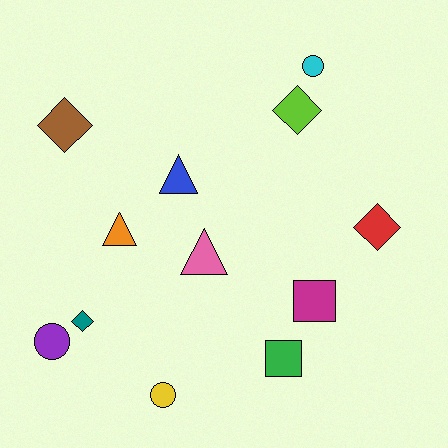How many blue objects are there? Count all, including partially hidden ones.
There is 1 blue object.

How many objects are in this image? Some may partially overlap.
There are 12 objects.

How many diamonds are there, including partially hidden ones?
There are 4 diamonds.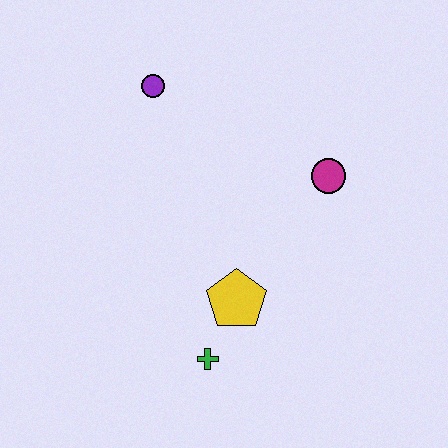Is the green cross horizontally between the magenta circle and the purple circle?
Yes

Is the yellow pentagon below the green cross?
No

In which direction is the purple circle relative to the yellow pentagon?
The purple circle is above the yellow pentagon.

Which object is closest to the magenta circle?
The yellow pentagon is closest to the magenta circle.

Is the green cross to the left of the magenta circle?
Yes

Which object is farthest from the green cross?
The purple circle is farthest from the green cross.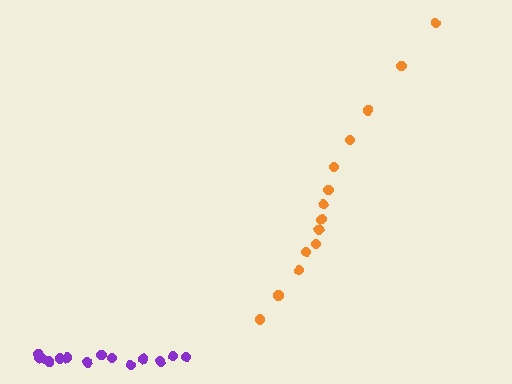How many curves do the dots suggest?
There are 2 distinct paths.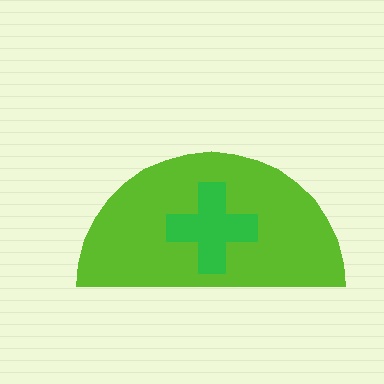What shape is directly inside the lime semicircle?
The green cross.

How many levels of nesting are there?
2.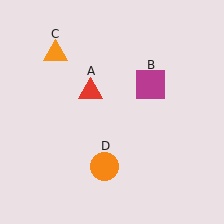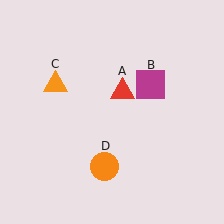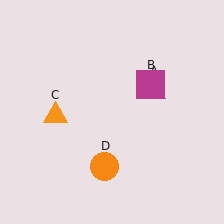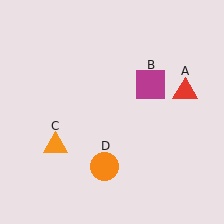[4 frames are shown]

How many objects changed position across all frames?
2 objects changed position: red triangle (object A), orange triangle (object C).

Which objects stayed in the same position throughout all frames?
Magenta square (object B) and orange circle (object D) remained stationary.